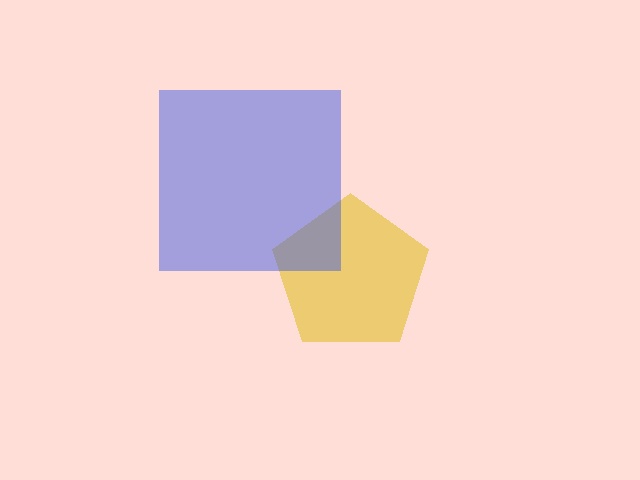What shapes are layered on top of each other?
The layered shapes are: a yellow pentagon, a blue square.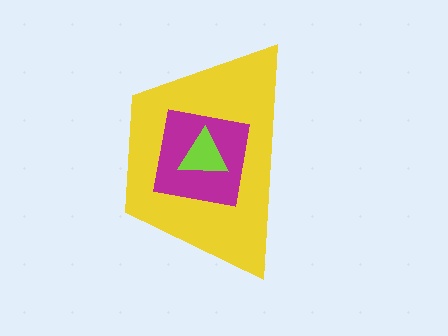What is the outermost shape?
The yellow trapezoid.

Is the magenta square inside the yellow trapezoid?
Yes.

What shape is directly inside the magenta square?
The lime triangle.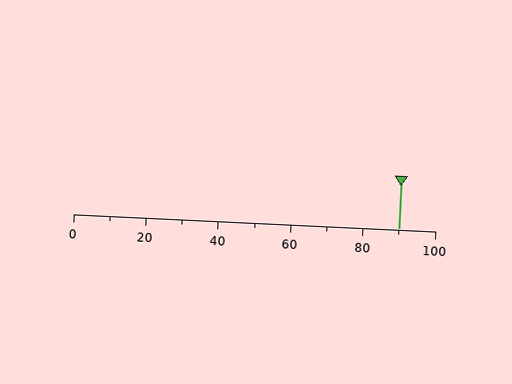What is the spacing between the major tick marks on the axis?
The major ticks are spaced 20 apart.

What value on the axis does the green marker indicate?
The marker indicates approximately 90.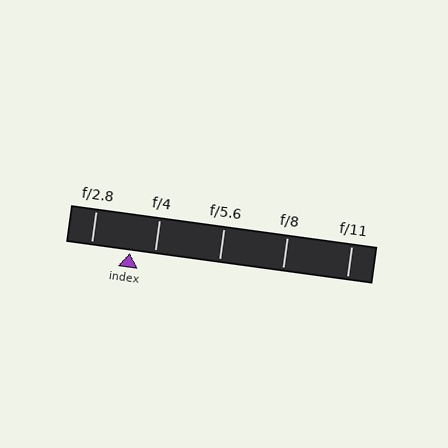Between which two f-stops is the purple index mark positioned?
The index mark is between f/2.8 and f/4.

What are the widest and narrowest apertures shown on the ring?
The widest aperture shown is f/2.8 and the narrowest is f/11.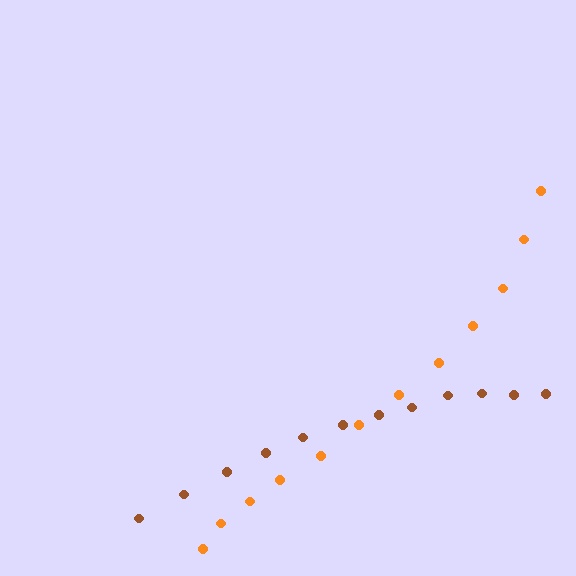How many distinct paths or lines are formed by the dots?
There are 2 distinct paths.